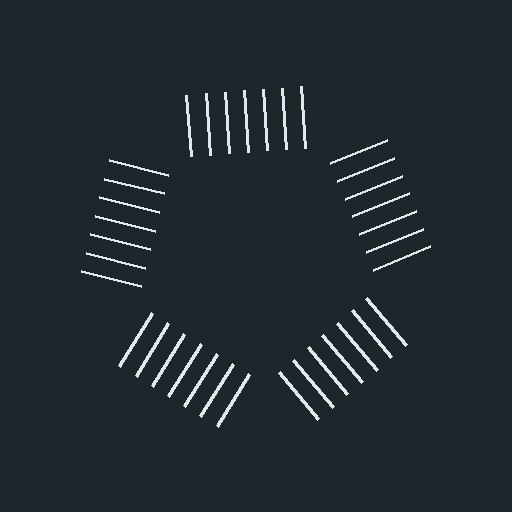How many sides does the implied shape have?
5 sides — the line-ends trace a pentagon.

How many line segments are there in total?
35 — 7 along each of the 5 edges.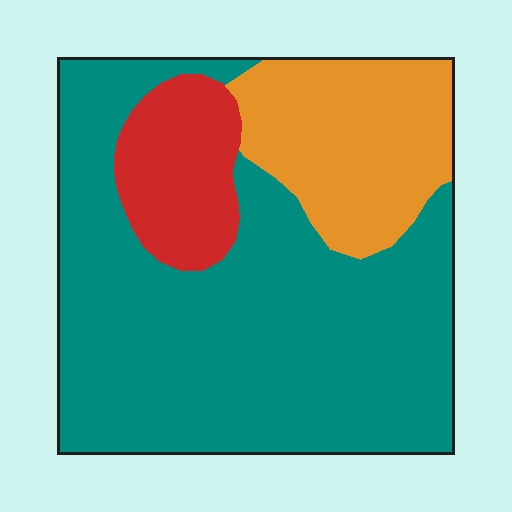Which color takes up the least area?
Red, at roughly 15%.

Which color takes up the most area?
Teal, at roughly 65%.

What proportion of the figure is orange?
Orange takes up about one fifth (1/5) of the figure.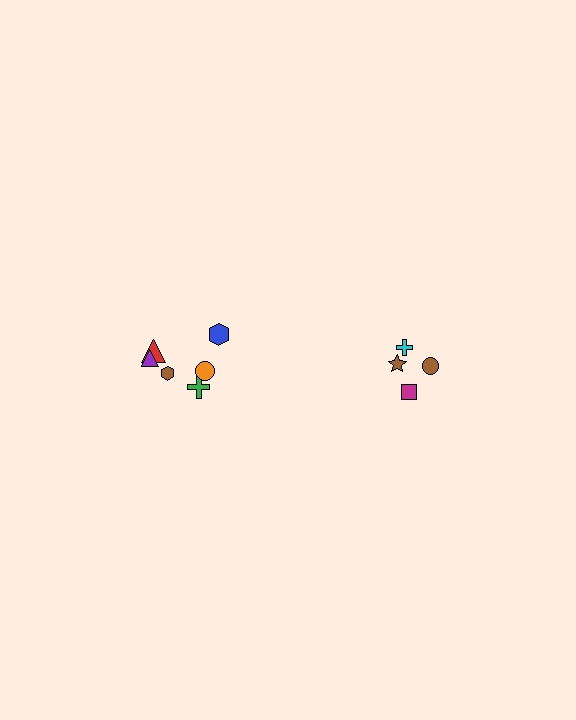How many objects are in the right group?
There are 4 objects.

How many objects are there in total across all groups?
There are 10 objects.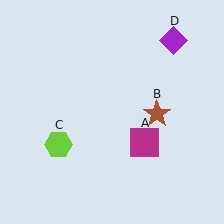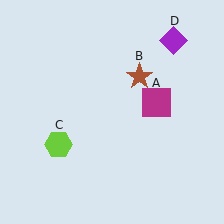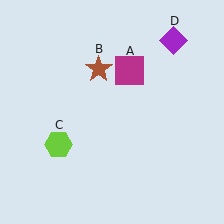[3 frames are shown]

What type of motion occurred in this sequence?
The magenta square (object A), brown star (object B) rotated counterclockwise around the center of the scene.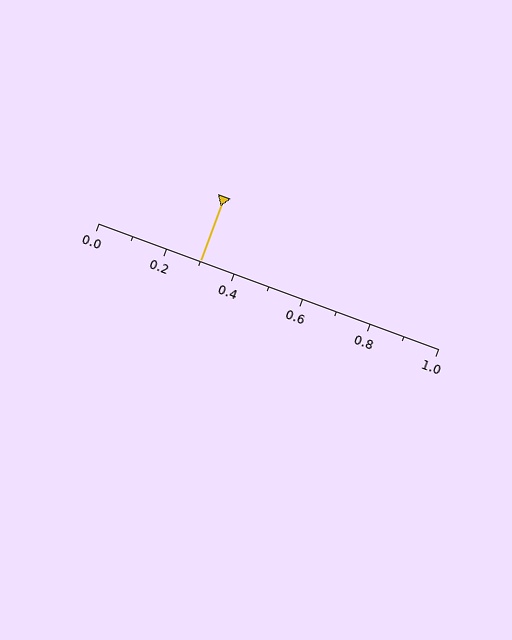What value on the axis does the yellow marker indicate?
The marker indicates approximately 0.3.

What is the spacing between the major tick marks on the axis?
The major ticks are spaced 0.2 apart.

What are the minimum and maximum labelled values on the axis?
The axis runs from 0.0 to 1.0.